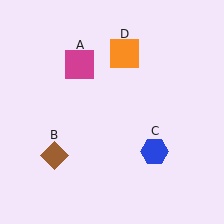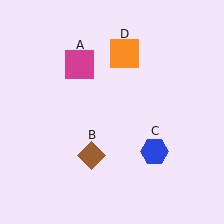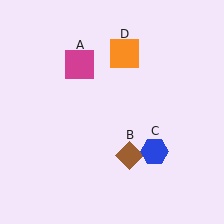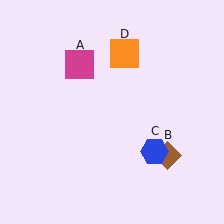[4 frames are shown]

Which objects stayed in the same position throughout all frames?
Magenta square (object A) and blue hexagon (object C) and orange square (object D) remained stationary.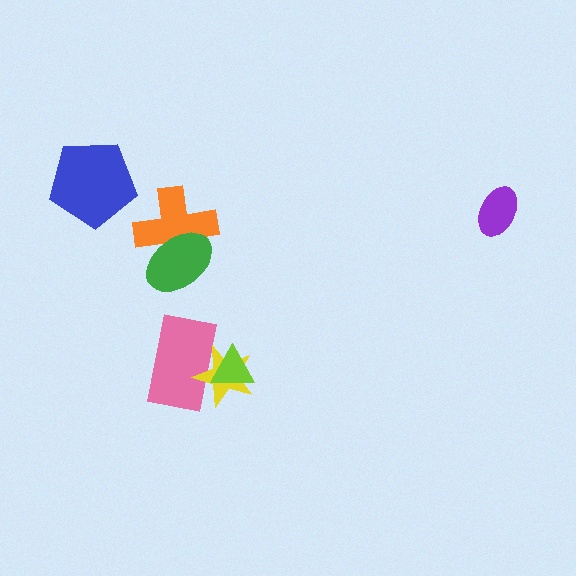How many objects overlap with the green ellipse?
1 object overlaps with the green ellipse.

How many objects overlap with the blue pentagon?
0 objects overlap with the blue pentagon.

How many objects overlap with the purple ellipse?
0 objects overlap with the purple ellipse.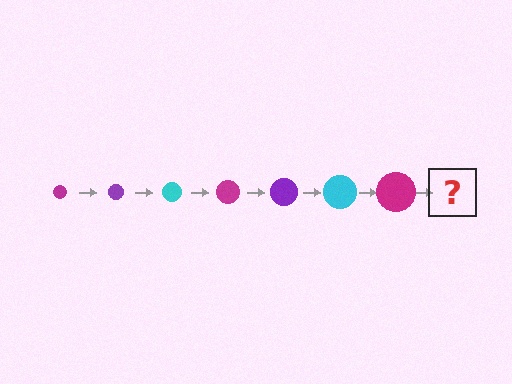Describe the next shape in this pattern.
It should be a purple circle, larger than the previous one.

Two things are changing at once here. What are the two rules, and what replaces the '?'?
The two rules are that the circle grows larger each step and the color cycles through magenta, purple, and cyan. The '?' should be a purple circle, larger than the previous one.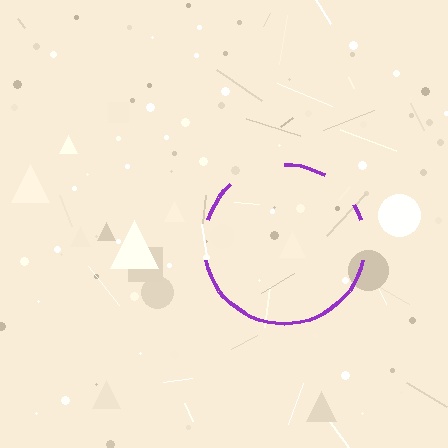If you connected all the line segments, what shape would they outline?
They would outline a circle.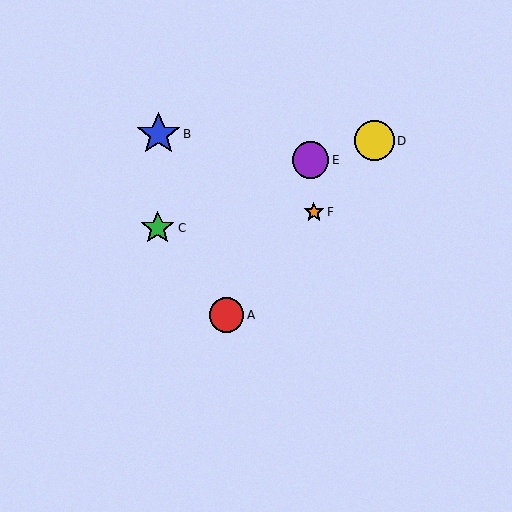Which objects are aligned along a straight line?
Objects A, D, F are aligned along a straight line.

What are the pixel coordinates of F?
Object F is at (314, 212).